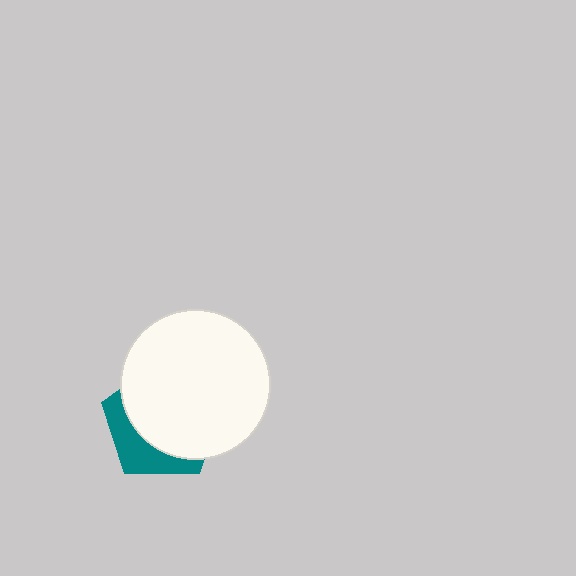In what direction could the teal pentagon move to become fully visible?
The teal pentagon could move toward the lower-left. That would shift it out from behind the white circle entirely.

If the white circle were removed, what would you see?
You would see the complete teal pentagon.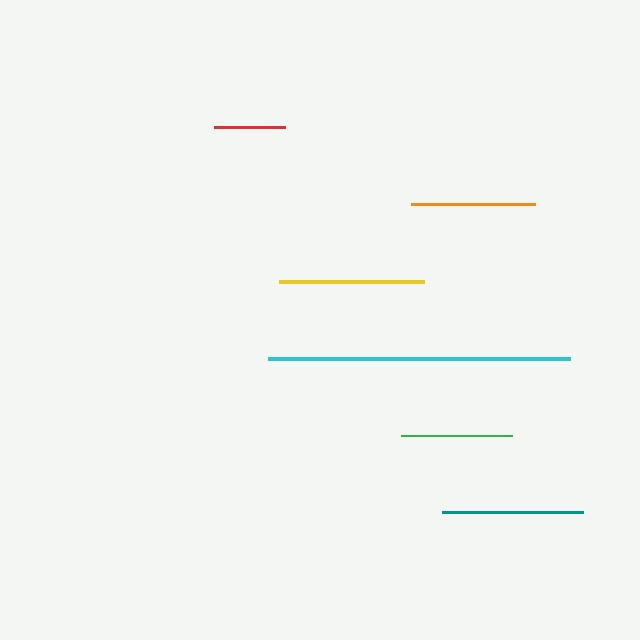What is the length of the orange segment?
The orange segment is approximately 124 pixels long.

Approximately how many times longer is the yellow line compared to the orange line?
The yellow line is approximately 1.2 times the length of the orange line.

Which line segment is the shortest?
The red line is the shortest at approximately 70 pixels.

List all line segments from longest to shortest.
From longest to shortest: cyan, yellow, teal, orange, green, red.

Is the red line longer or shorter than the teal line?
The teal line is longer than the red line.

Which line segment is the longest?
The cyan line is the longest at approximately 302 pixels.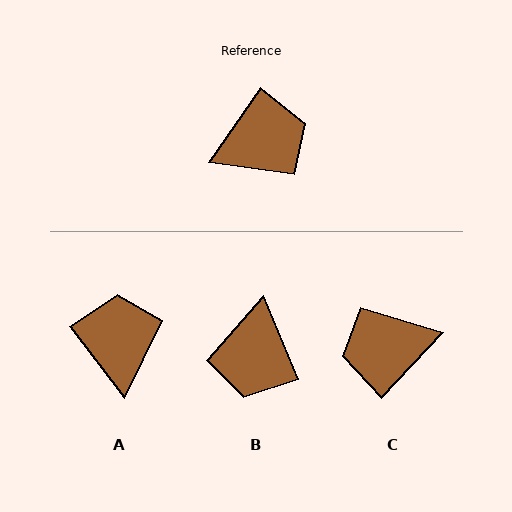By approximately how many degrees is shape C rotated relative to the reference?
Approximately 172 degrees counter-clockwise.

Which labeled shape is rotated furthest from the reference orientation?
C, about 172 degrees away.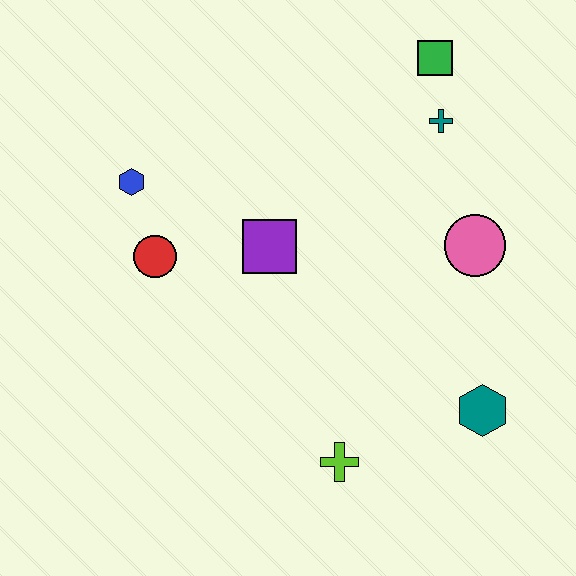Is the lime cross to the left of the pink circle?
Yes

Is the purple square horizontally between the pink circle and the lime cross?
No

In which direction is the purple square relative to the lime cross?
The purple square is above the lime cross.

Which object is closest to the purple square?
The red circle is closest to the purple square.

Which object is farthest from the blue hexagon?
The teal hexagon is farthest from the blue hexagon.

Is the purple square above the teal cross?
No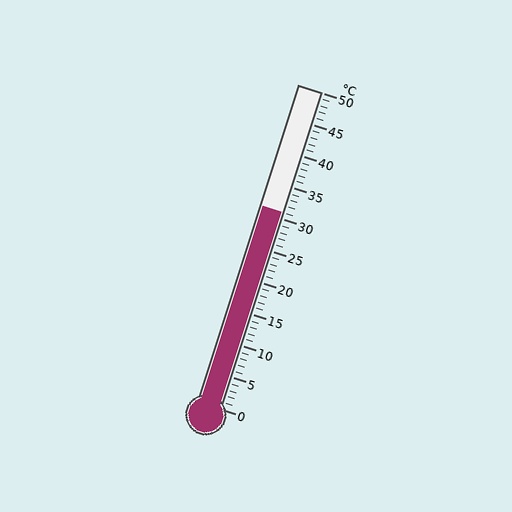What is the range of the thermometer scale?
The thermometer scale ranges from 0°C to 50°C.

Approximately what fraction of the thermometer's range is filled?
The thermometer is filled to approximately 60% of its range.